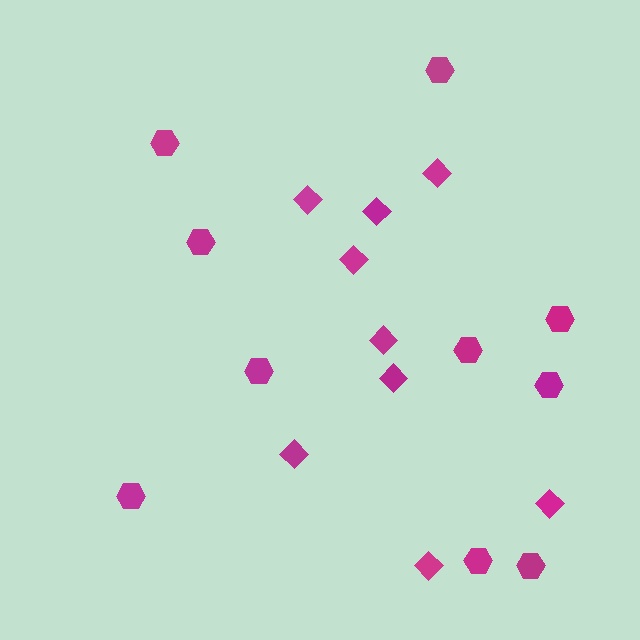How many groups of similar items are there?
There are 2 groups: one group of diamonds (9) and one group of hexagons (10).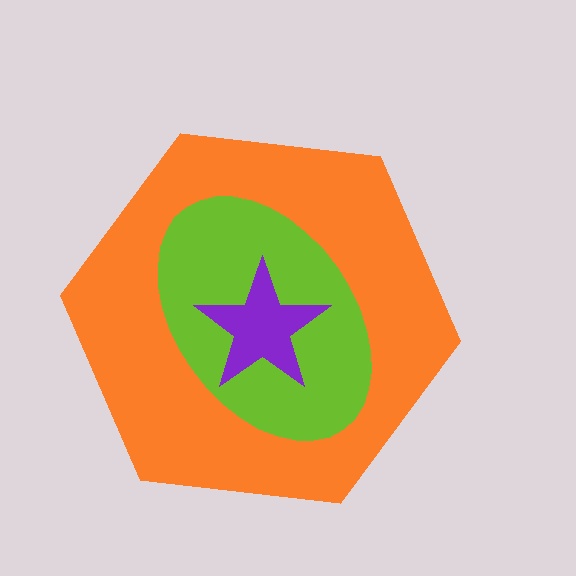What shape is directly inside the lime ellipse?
The purple star.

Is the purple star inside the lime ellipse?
Yes.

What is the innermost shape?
The purple star.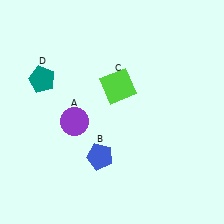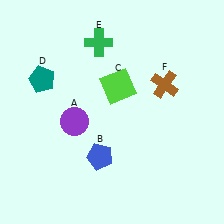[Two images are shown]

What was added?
A green cross (E), a brown cross (F) were added in Image 2.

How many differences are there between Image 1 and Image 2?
There are 2 differences between the two images.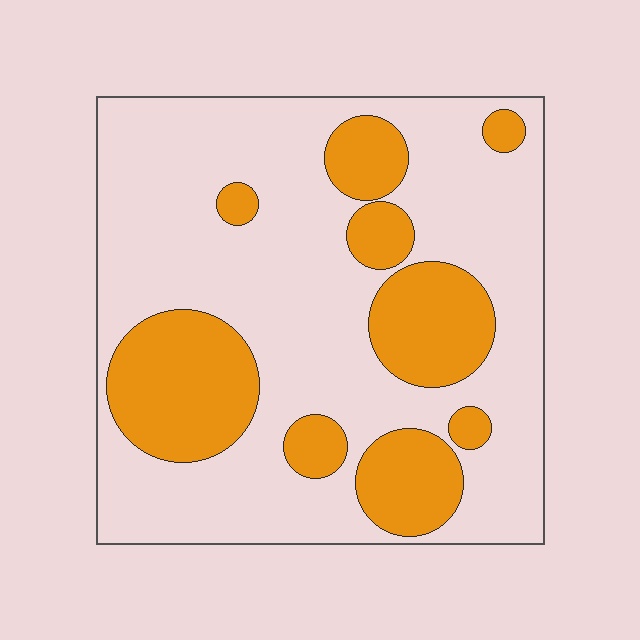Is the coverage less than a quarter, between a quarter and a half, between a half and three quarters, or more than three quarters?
Between a quarter and a half.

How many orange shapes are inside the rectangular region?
9.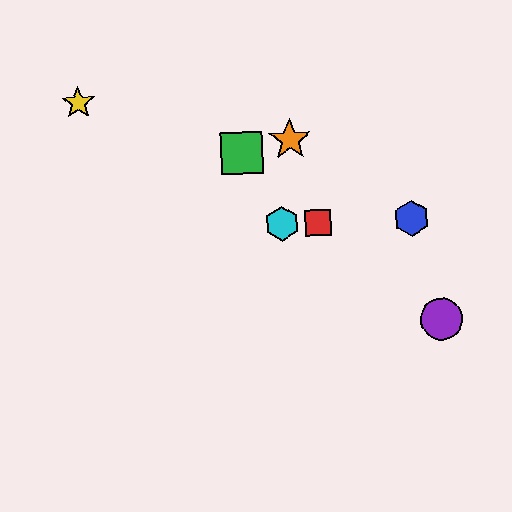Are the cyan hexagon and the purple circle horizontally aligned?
No, the cyan hexagon is at y≈224 and the purple circle is at y≈319.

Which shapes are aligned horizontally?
The red square, the blue hexagon, the cyan hexagon are aligned horizontally.